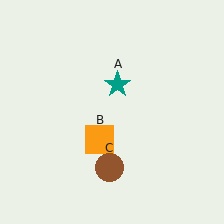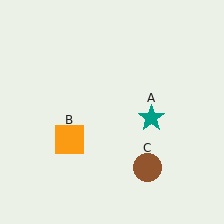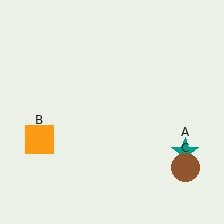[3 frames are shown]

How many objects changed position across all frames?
3 objects changed position: teal star (object A), orange square (object B), brown circle (object C).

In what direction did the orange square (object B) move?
The orange square (object B) moved left.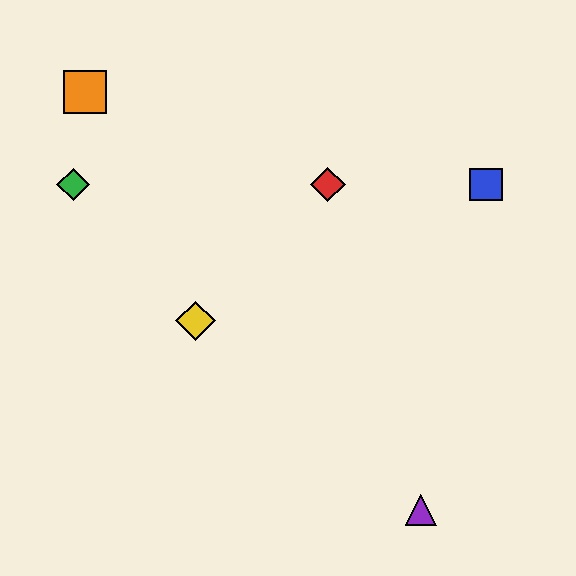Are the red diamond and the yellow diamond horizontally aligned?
No, the red diamond is at y≈185 and the yellow diamond is at y≈321.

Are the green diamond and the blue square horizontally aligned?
Yes, both are at y≈185.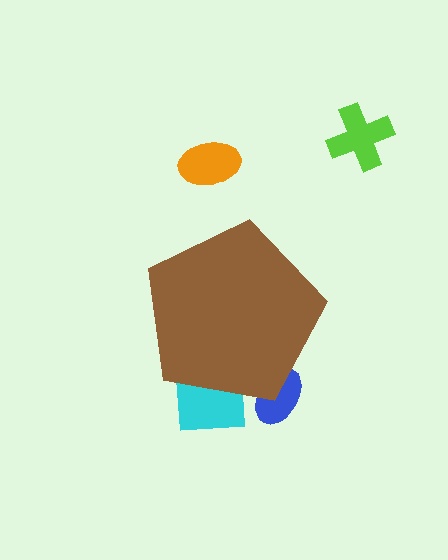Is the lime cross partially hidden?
No, the lime cross is fully visible.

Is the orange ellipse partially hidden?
No, the orange ellipse is fully visible.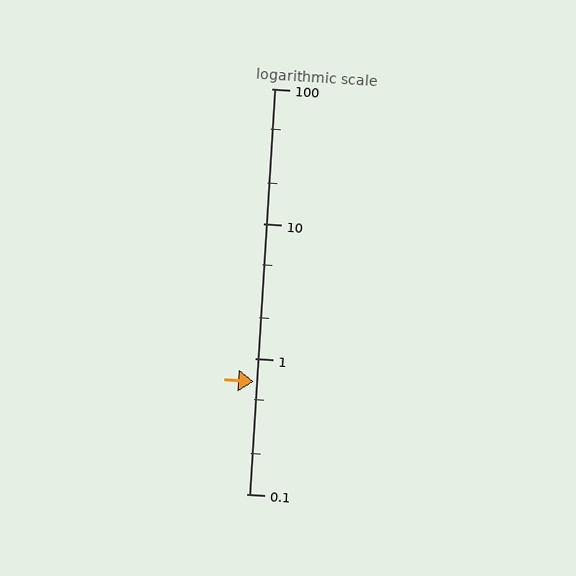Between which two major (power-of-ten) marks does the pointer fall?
The pointer is between 0.1 and 1.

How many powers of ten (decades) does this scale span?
The scale spans 3 decades, from 0.1 to 100.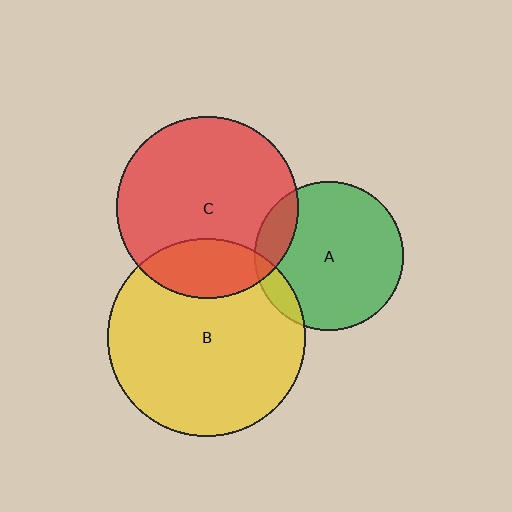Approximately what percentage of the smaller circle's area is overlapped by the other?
Approximately 20%.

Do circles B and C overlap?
Yes.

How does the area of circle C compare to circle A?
Approximately 1.5 times.